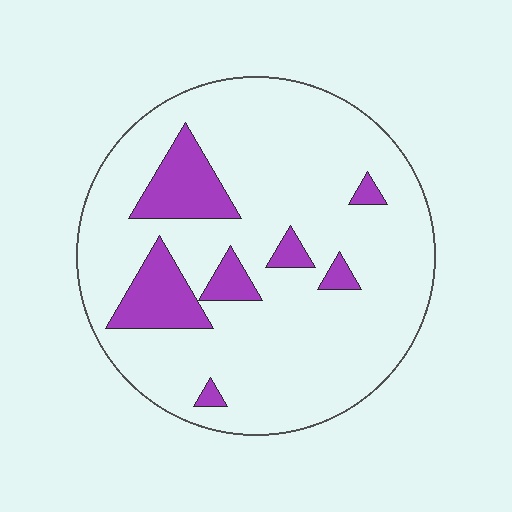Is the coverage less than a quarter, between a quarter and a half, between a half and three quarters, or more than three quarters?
Less than a quarter.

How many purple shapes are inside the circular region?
7.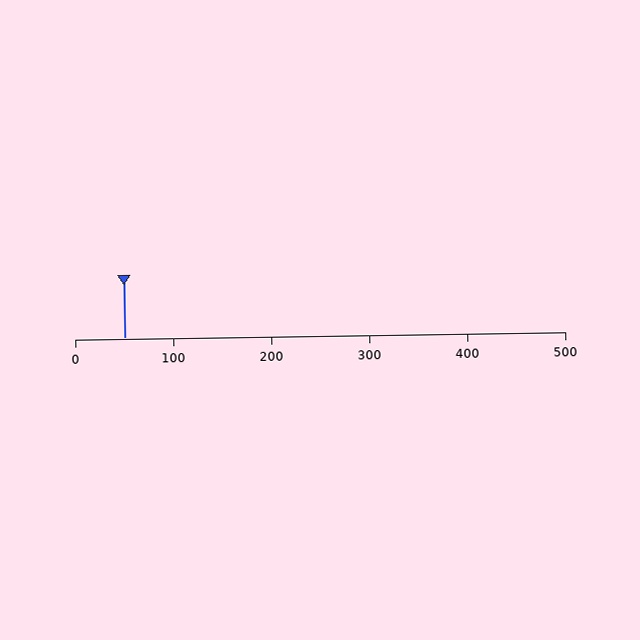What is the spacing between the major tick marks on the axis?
The major ticks are spaced 100 apart.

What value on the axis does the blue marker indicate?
The marker indicates approximately 50.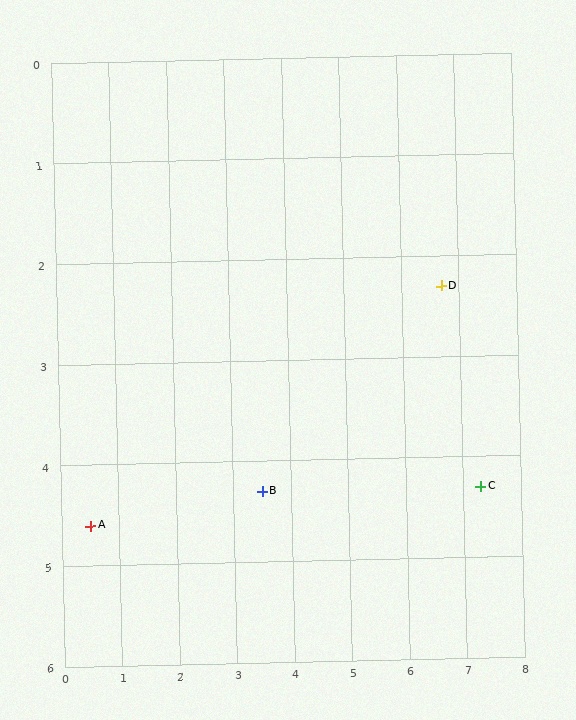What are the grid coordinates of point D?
Point D is at approximately (6.7, 2.3).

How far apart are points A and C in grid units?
Points A and C are about 6.8 grid units apart.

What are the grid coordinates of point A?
Point A is at approximately (0.5, 4.6).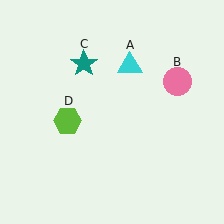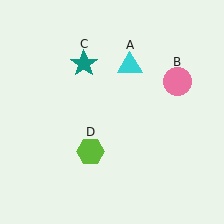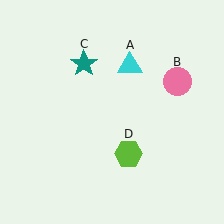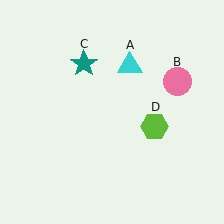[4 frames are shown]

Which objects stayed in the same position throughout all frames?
Cyan triangle (object A) and pink circle (object B) and teal star (object C) remained stationary.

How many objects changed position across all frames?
1 object changed position: lime hexagon (object D).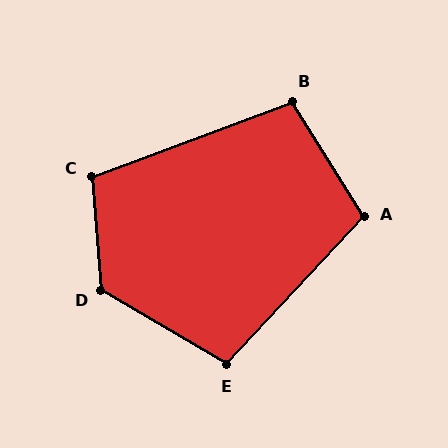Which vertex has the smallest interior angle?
B, at approximately 101 degrees.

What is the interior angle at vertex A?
Approximately 105 degrees (obtuse).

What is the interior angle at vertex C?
Approximately 106 degrees (obtuse).